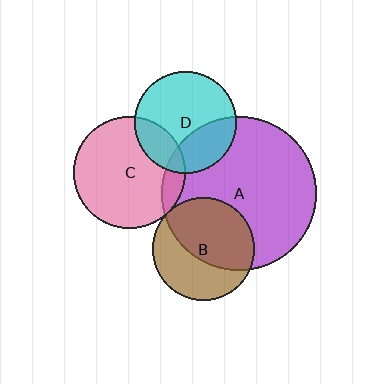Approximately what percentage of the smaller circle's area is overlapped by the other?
Approximately 10%.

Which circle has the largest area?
Circle A (purple).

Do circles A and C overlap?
Yes.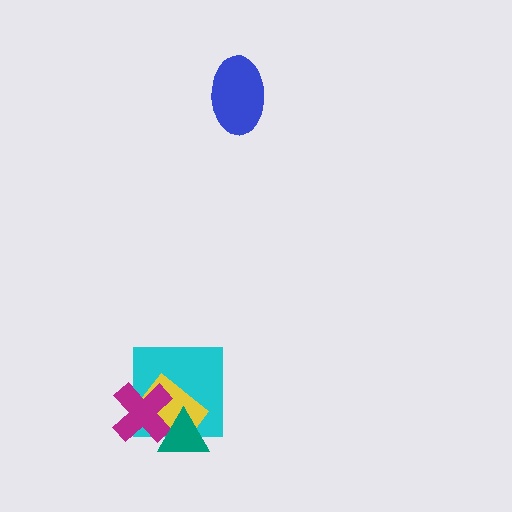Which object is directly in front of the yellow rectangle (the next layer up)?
The magenta cross is directly in front of the yellow rectangle.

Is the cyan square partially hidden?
Yes, it is partially covered by another shape.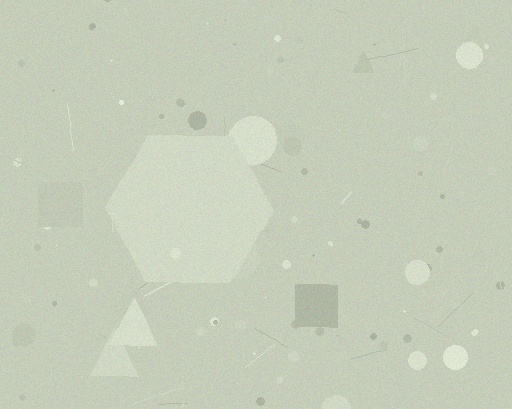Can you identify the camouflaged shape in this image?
The camouflaged shape is a hexagon.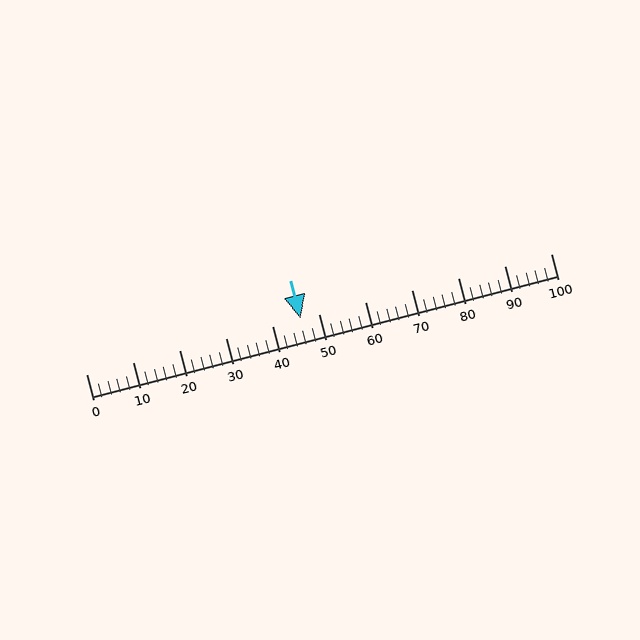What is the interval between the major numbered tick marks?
The major tick marks are spaced 10 units apart.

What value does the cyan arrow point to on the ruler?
The cyan arrow points to approximately 46.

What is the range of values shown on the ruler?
The ruler shows values from 0 to 100.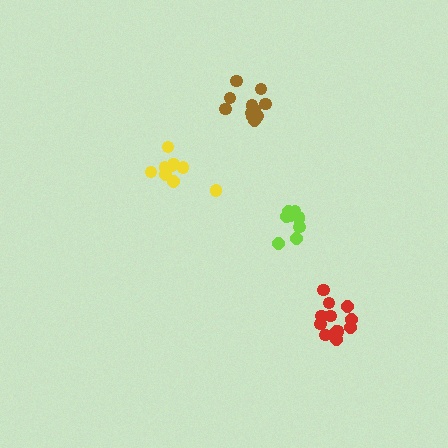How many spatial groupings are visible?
There are 4 spatial groupings.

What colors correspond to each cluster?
The clusters are colored: brown, lime, red, yellow.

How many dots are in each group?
Group 1: 11 dots, Group 2: 11 dots, Group 3: 12 dots, Group 4: 9 dots (43 total).